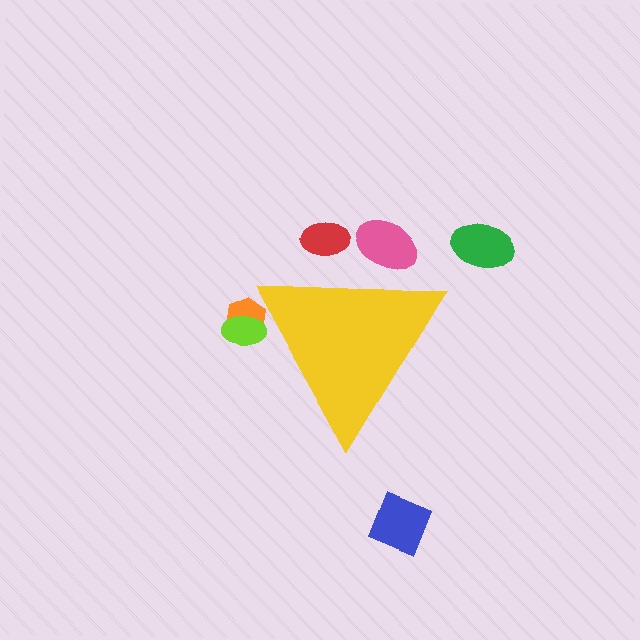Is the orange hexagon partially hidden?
Yes, the orange hexagon is partially hidden behind the yellow triangle.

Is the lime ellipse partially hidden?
Yes, the lime ellipse is partially hidden behind the yellow triangle.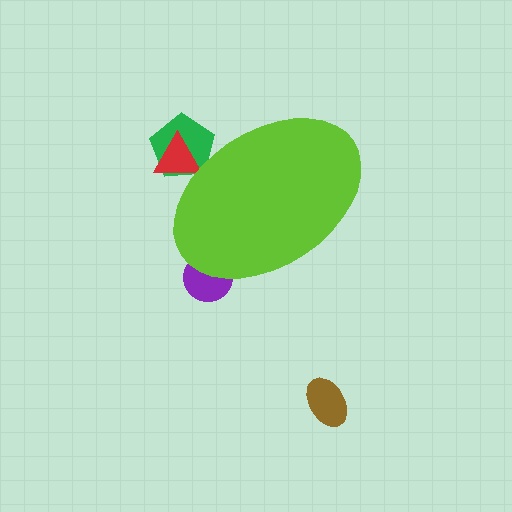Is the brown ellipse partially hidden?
No, the brown ellipse is fully visible.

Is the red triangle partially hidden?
Yes, the red triangle is partially hidden behind the lime ellipse.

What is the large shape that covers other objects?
A lime ellipse.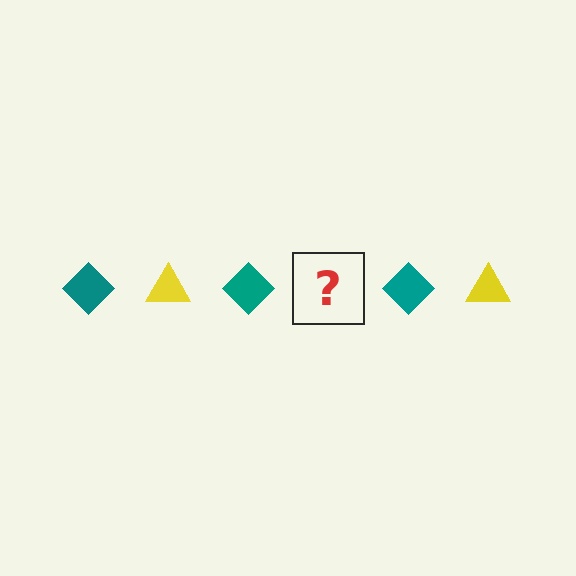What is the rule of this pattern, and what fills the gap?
The rule is that the pattern alternates between teal diamond and yellow triangle. The gap should be filled with a yellow triangle.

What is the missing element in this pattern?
The missing element is a yellow triangle.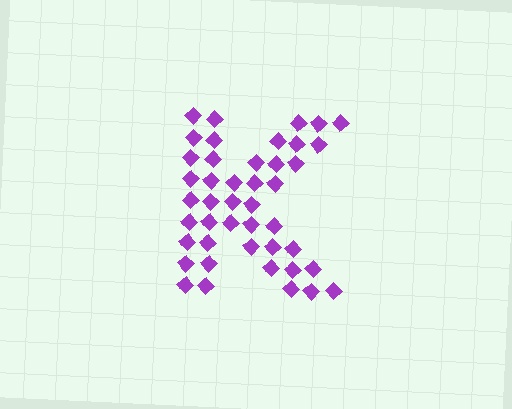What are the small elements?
The small elements are diamonds.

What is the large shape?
The large shape is the letter K.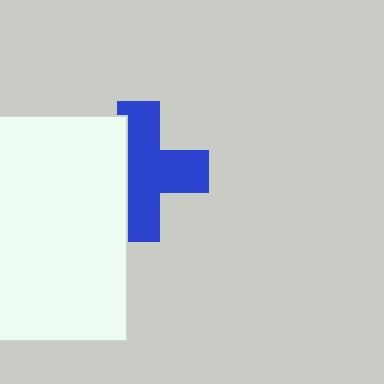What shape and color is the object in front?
The object in front is a white rectangle.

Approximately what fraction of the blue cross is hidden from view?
Roughly 34% of the blue cross is hidden behind the white rectangle.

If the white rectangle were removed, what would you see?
You would see the complete blue cross.